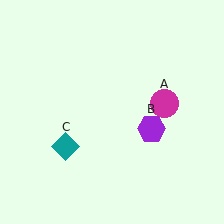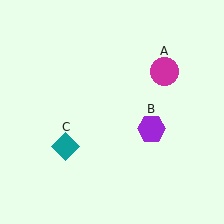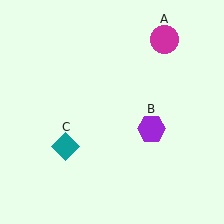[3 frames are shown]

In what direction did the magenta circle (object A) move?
The magenta circle (object A) moved up.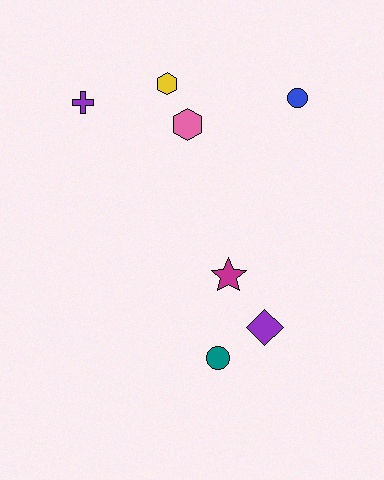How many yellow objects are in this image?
There is 1 yellow object.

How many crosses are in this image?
There is 1 cross.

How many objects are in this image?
There are 7 objects.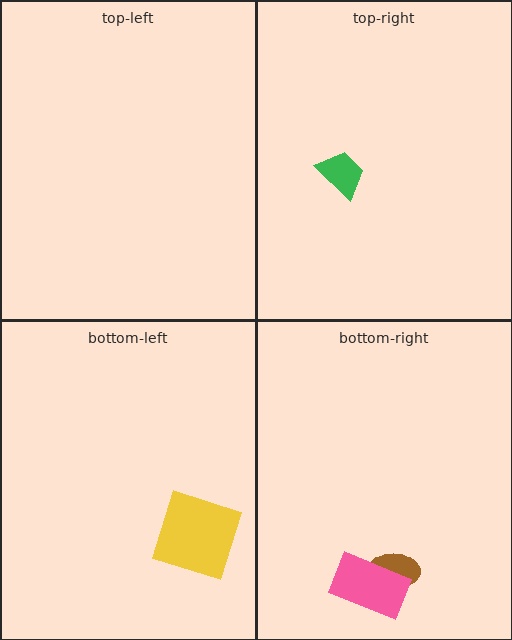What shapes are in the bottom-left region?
The yellow square.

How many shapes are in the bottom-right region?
2.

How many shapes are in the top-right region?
1.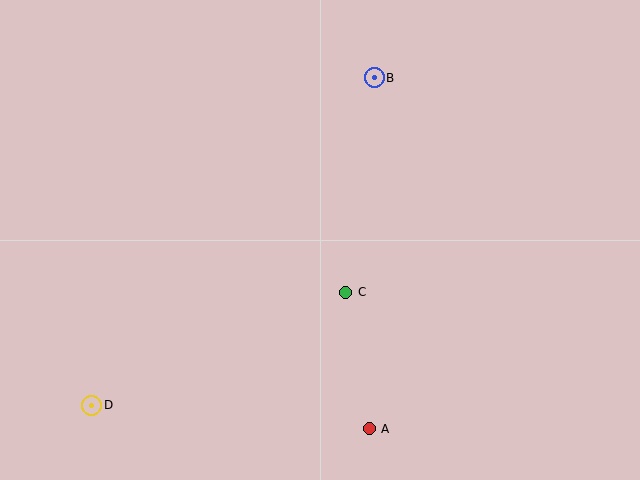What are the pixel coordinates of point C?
Point C is at (346, 292).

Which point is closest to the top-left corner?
Point B is closest to the top-left corner.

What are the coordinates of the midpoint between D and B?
The midpoint between D and B is at (233, 242).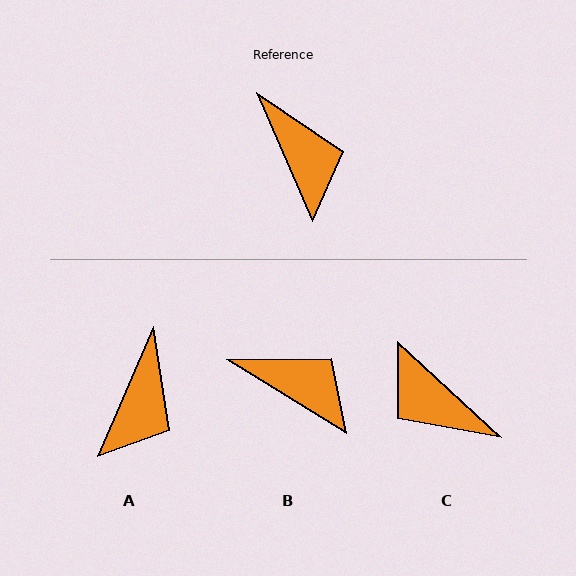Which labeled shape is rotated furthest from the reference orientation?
C, about 156 degrees away.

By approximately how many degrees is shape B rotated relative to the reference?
Approximately 34 degrees counter-clockwise.